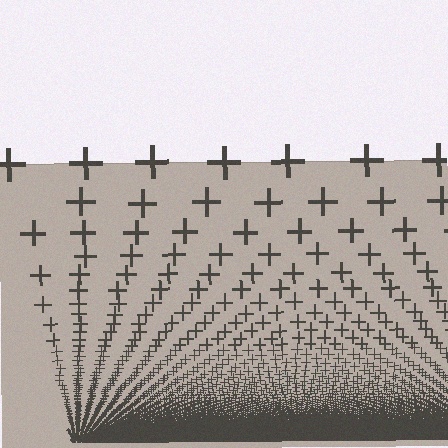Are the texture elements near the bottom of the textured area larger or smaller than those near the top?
Smaller. The gradient is inverted — elements near the bottom are smaller and denser.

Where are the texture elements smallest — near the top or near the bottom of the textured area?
Near the bottom.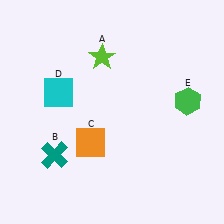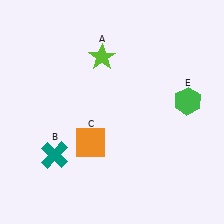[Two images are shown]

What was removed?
The cyan square (D) was removed in Image 2.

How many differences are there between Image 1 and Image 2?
There is 1 difference between the two images.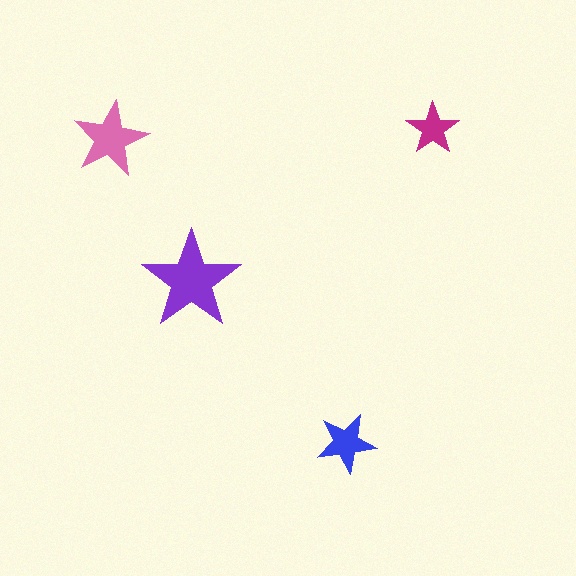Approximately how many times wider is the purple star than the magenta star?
About 2 times wider.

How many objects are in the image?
There are 4 objects in the image.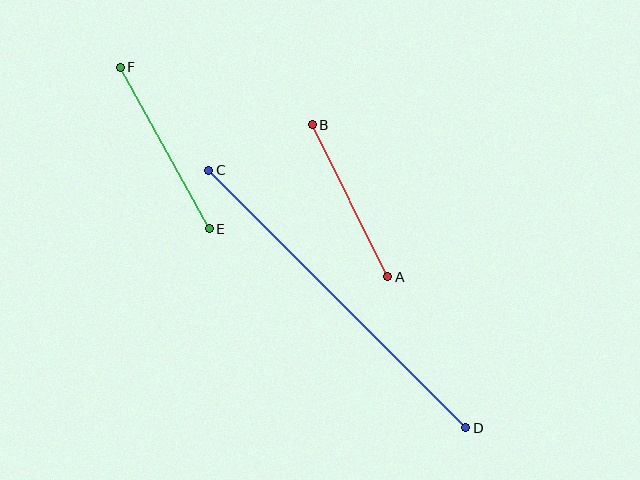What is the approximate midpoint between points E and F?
The midpoint is at approximately (165, 148) pixels.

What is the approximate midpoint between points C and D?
The midpoint is at approximately (337, 299) pixels.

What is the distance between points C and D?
The distance is approximately 364 pixels.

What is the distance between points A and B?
The distance is approximately 170 pixels.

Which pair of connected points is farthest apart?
Points C and D are farthest apart.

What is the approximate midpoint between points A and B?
The midpoint is at approximately (350, 201) pixels.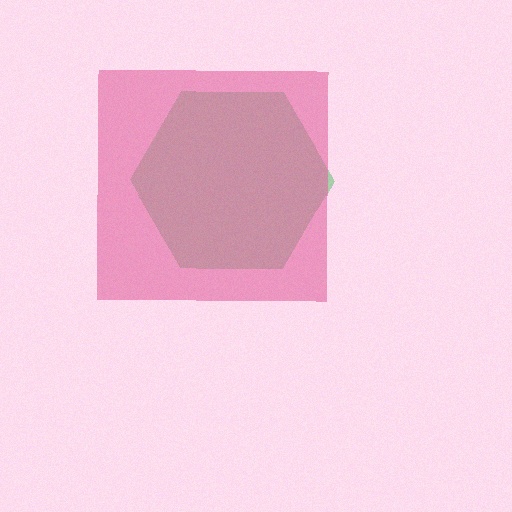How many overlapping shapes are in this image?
There are 2 overlapping shapes in the image.